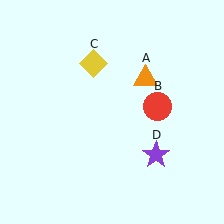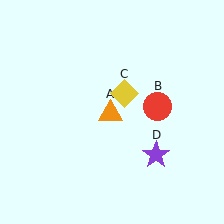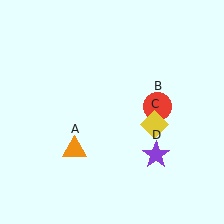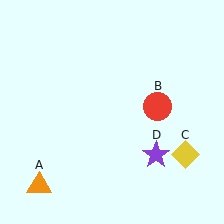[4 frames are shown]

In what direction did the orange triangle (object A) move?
The orange triangle (object A) moved down and to the left.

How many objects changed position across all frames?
2 objects changed position: orange triangle (object A), yellow diamond (object C).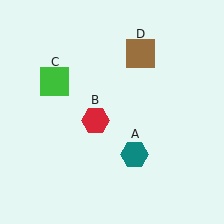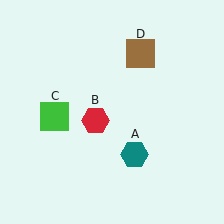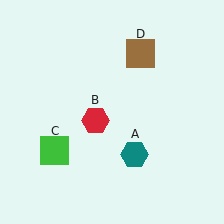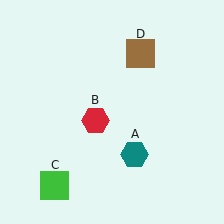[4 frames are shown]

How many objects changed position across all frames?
1 object changed position: green square (object C).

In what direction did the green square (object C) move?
The green square (object C) moved down.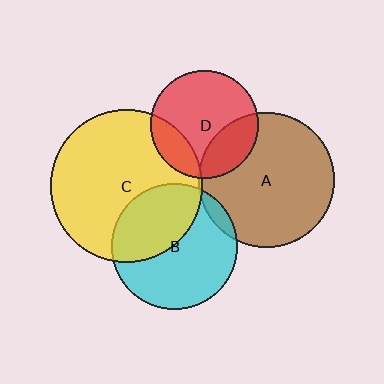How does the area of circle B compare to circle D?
Approximately 1.4 times.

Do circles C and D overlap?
Yes.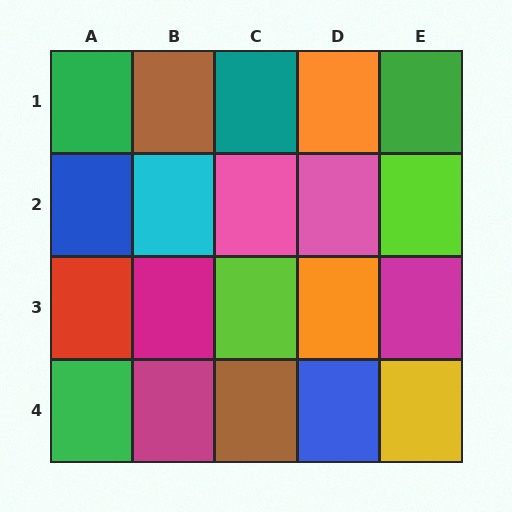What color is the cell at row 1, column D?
Orange.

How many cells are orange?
2 cells are orange.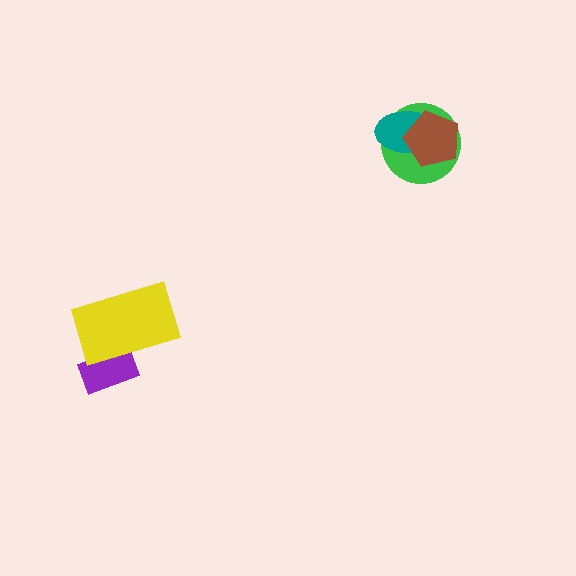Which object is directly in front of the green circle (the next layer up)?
The teal ellipse is directly in front of the green circle.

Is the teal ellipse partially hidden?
Yes, it is partially covered by another shape.